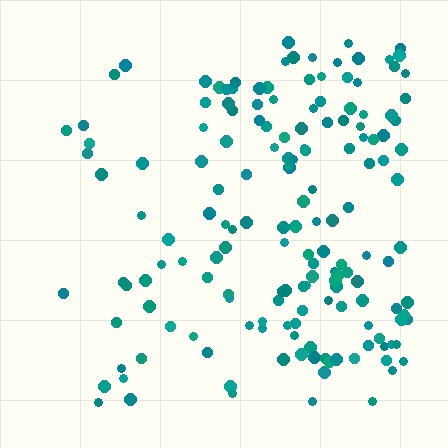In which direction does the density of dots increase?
From left to right, with the right side densest.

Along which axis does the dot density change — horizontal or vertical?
Horizontal.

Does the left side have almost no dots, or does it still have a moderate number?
Still a moderate number, just noticeably fewer than the right.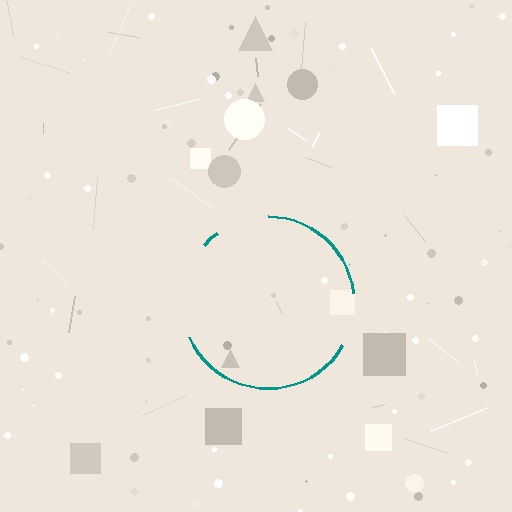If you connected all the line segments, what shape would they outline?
They would outline a circle.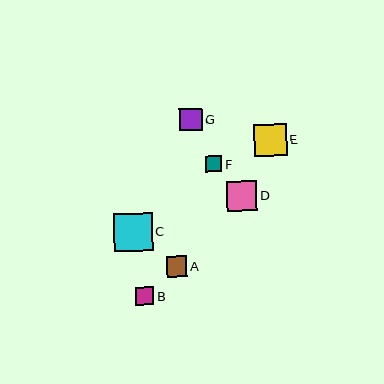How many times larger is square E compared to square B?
Square E is approximately 1.8 times the size of square B.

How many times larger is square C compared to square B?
Square C is approximately 2.1 times the size of square B.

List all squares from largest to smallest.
From largest to smallest: C, E, D, G, A, B, F.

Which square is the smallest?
Square F is the smallest with a size of approximately 16 pixels.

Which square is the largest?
Square C is the largest with a size of approximately 39 pixels.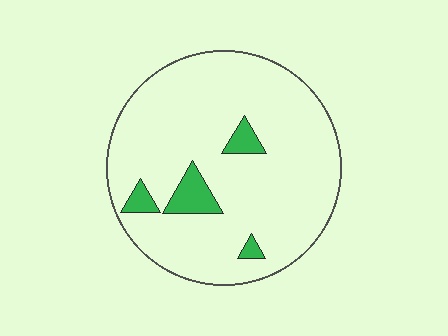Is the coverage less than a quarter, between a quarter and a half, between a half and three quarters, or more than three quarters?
Less than a quarter.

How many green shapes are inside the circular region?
4.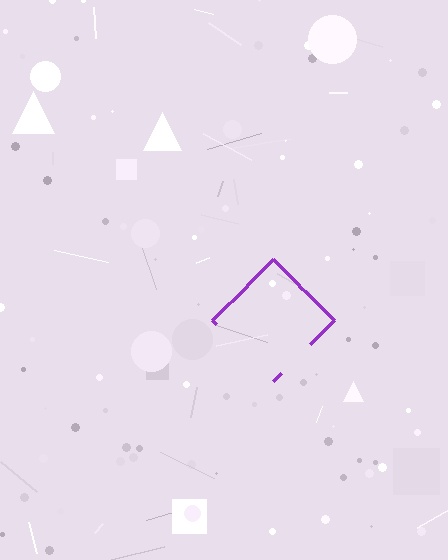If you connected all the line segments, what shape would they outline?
They would outline a diamond.